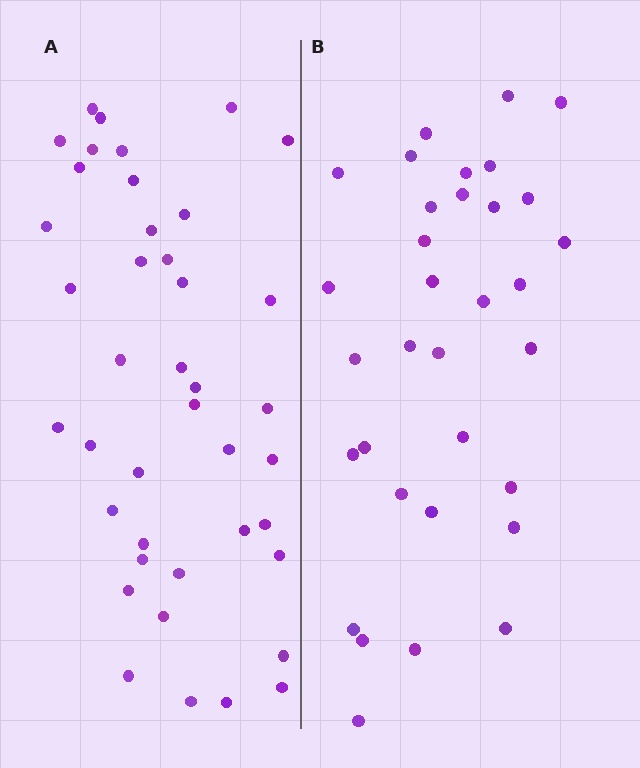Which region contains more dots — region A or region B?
Region A (the left region) has more dots.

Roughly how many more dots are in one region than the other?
Region A has roughly 8 or so more dots than region B.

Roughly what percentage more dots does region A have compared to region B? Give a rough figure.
About 25% more.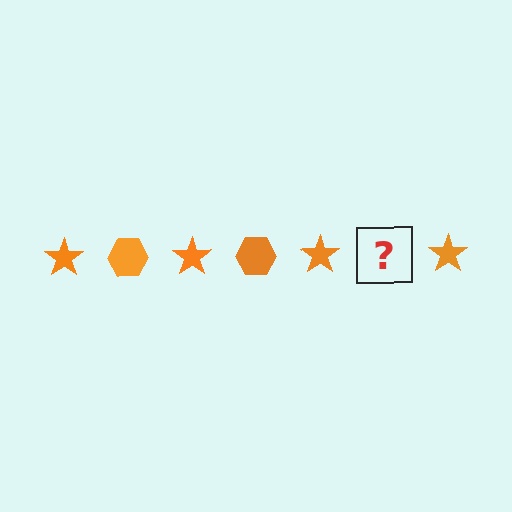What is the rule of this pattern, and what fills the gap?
The rule is that the pattern cycles through star, hexagon shapes in orange. The gap should be filled with an orange hexagon.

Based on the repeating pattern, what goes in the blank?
The blank should be an orange hexagon.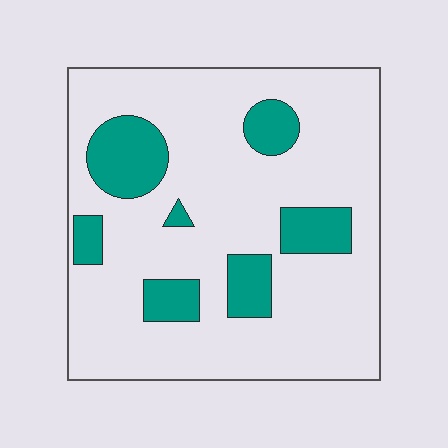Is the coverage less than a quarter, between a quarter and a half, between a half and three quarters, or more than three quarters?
Less than a quarter.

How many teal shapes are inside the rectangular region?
7.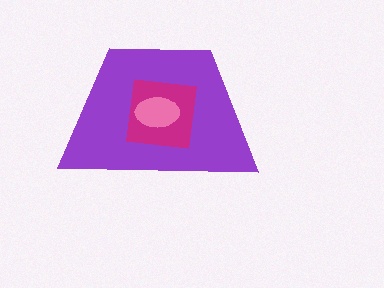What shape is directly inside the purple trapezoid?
The magenta square.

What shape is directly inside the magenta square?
The pink ellipse.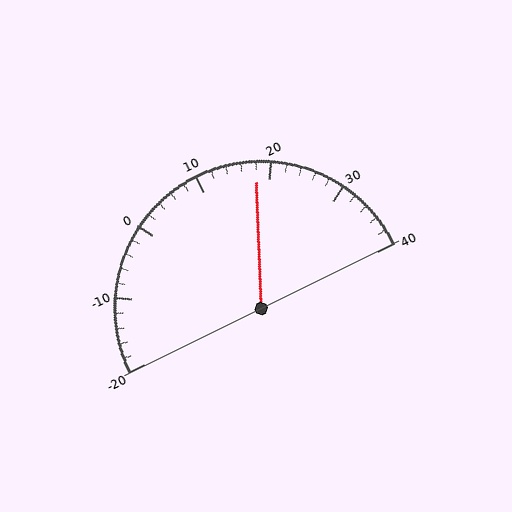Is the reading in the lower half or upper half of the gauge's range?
The reading is in the upper half of the range (-20 to 40).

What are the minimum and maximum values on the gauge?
The gauge ranges from -20 to 40.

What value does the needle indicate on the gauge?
The needle indicates approximately 18.